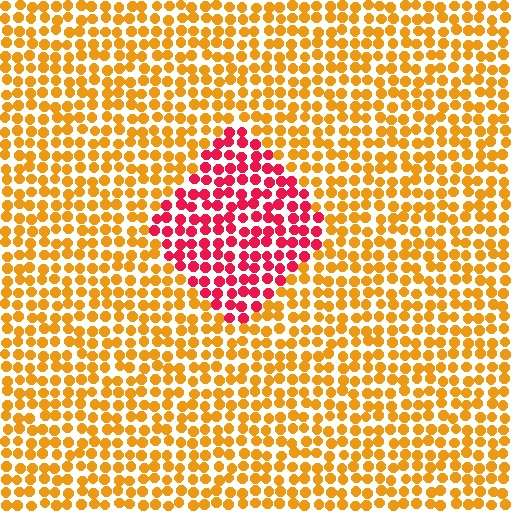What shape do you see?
I see a diamond.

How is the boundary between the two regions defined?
The boundary is defined purely by a slight shift in hue (about 53 degrees). Spacing, size, and orientation are identical on both sides.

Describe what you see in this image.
The image is filled with small orange elements in a uniform arrangement. A diamond-shaped region is visible where the elements are tinted to a slightly different hue, forming a subtle color boundary.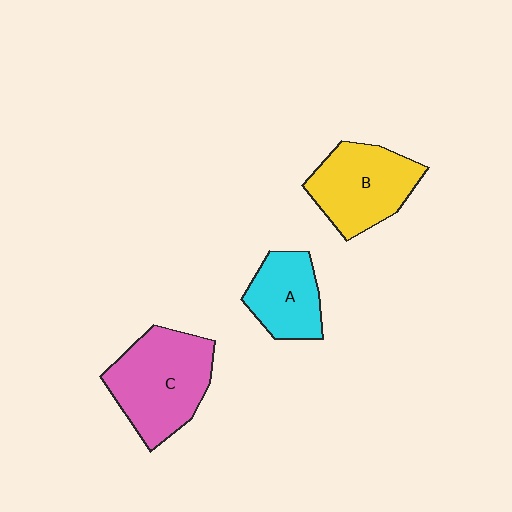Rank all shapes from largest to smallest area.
From largest to smallest: C (pink), B (yellow), A (cyan).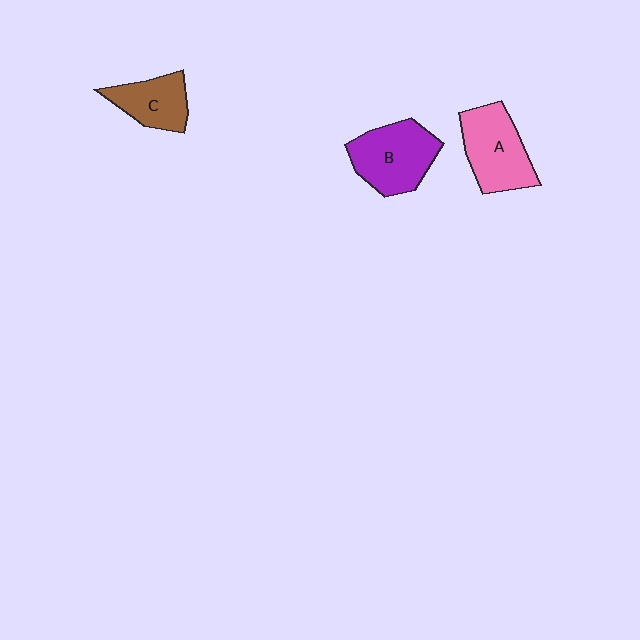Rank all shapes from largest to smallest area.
From largest to smallest: B (purple), A (pink), C (brown).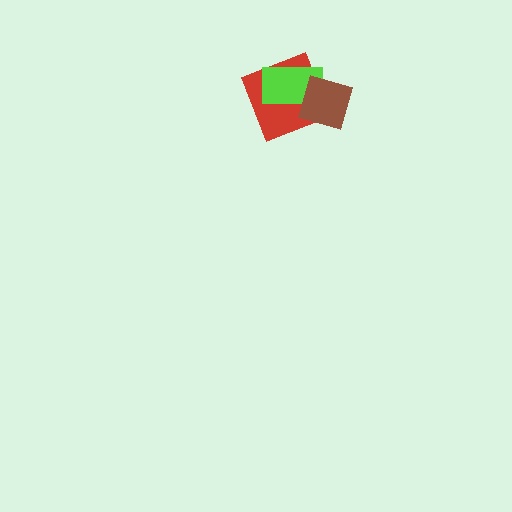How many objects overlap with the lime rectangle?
2 objects overlap with the lime rectangle.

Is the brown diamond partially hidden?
No, no other shape covers it.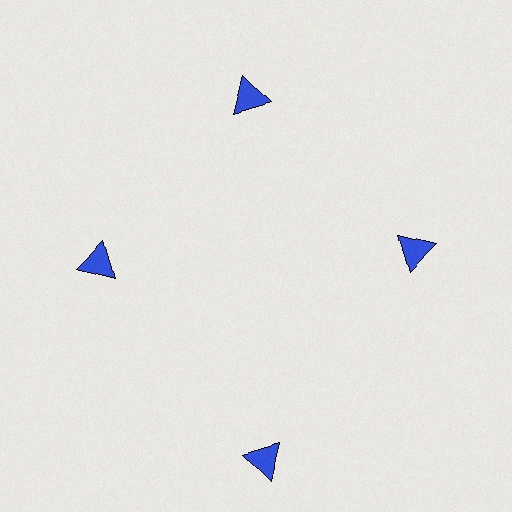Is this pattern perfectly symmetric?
No. The 4 blue triangles are arranged in a ring, but one element near the 6 o'clock position is pushed outward from the center, breaking the 4-fold rotational symmetry.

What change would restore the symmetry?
The symmetry would be restored by moving it inward, back onto the ring so that all 4 triangles sit at equal angles and equal distance from the center.